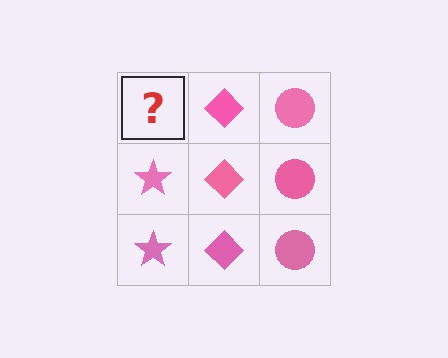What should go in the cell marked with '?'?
The missing cell should contain a pink star.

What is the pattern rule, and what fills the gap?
The rule is that each column has a consistent shape. The gap should be filled with a pink star.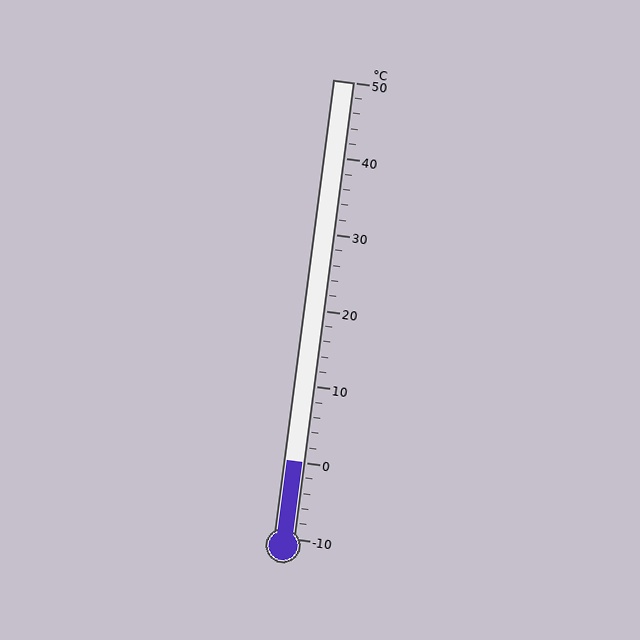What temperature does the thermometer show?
The thermometer shows approximately 0°C.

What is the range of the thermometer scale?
The thermometer scale ranges from -10°C to 50°C.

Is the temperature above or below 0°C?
The temperature is at 0°C.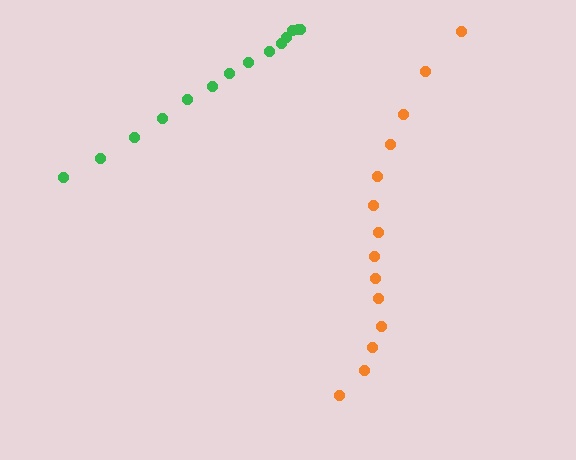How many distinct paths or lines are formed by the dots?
There are 2 distinct paths.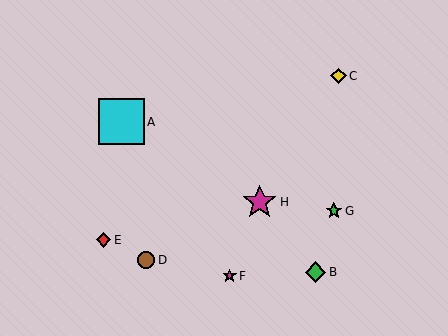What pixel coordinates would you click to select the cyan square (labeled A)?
Click at (121, 122) to select the cyan square A.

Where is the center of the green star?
The center of the green star is at (334, 211).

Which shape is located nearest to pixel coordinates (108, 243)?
The red diamond (labeled E) at (104, 240) is nearest to that location.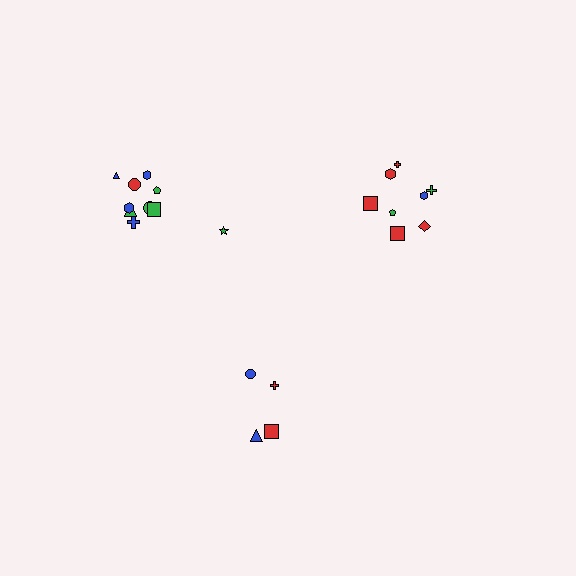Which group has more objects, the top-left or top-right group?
The top-left group.